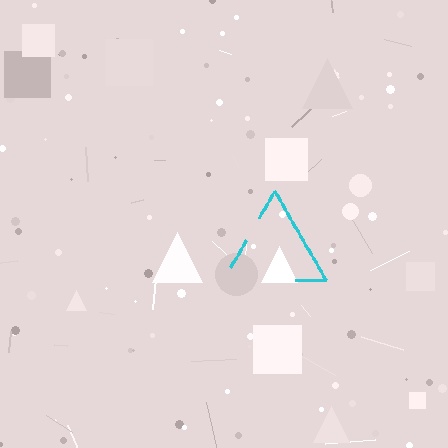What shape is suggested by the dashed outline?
The dashed outline suggests a triangle.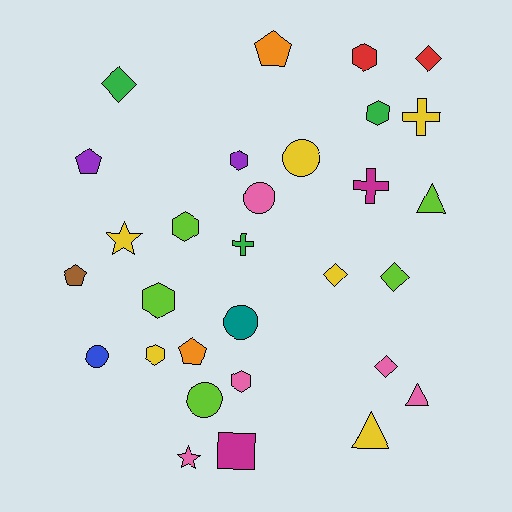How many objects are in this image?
There are 30 objects.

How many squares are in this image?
There is 1 square.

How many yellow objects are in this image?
There are 6 yellow objects.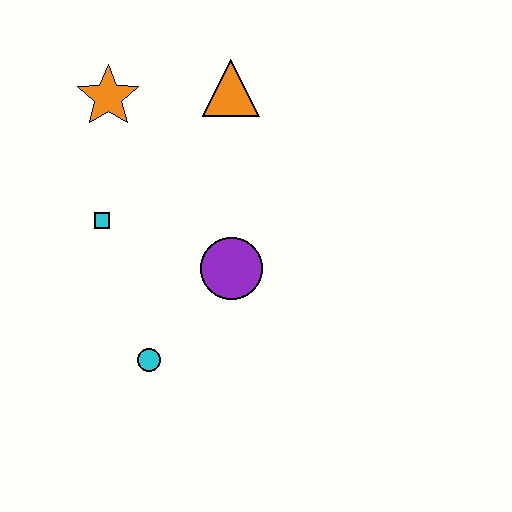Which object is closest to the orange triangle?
The orange star is closest to the orange triangle.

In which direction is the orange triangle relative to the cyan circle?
The orange triangle is above the cyan circle.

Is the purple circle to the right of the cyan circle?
Yes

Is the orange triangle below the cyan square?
No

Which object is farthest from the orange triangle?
The cyan circle is farthest from the orange triangle.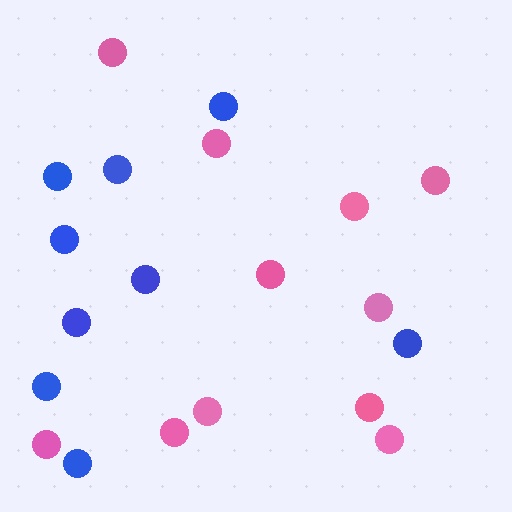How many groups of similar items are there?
There are 2 groups: one group of pink circles (11) and one group of blue circles (9).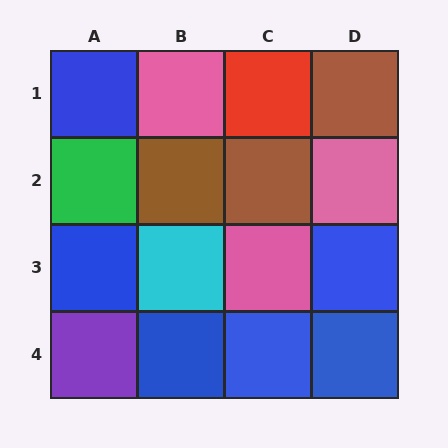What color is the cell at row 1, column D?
Brown.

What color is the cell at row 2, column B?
Brown.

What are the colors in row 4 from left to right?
Purple, blue, blue, blue.